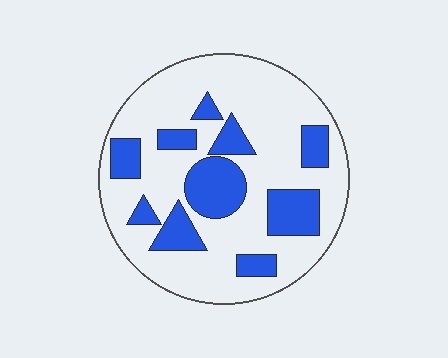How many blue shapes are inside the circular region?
10.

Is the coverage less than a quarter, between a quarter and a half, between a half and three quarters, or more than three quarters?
Between a quarter and a half.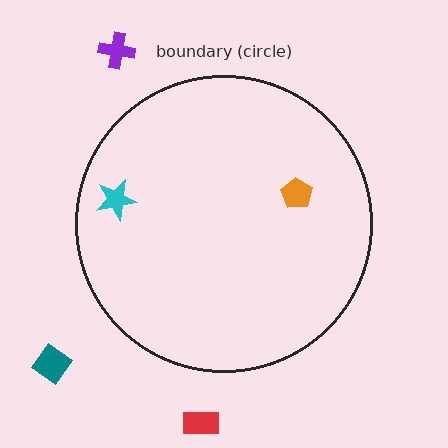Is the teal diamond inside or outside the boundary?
Outside.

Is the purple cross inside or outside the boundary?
Outside.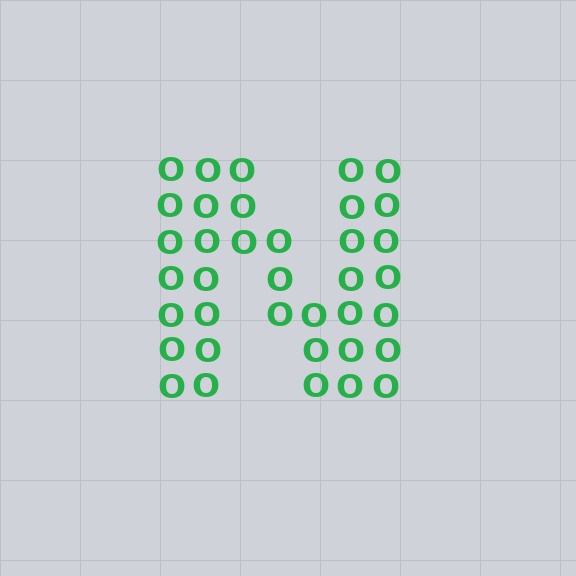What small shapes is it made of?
It is made of small letter O's.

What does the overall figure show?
The overall figure shows the letter N.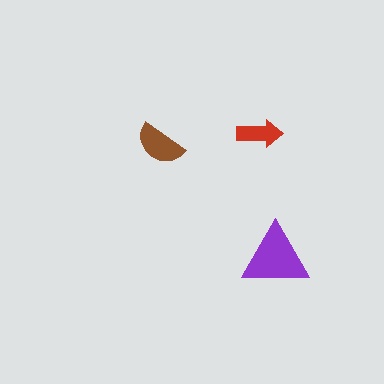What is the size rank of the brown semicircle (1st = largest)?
2nd.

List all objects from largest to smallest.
The purple triangle, the brown semicircle, the red arrow.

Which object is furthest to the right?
The purple triangle is rightmost.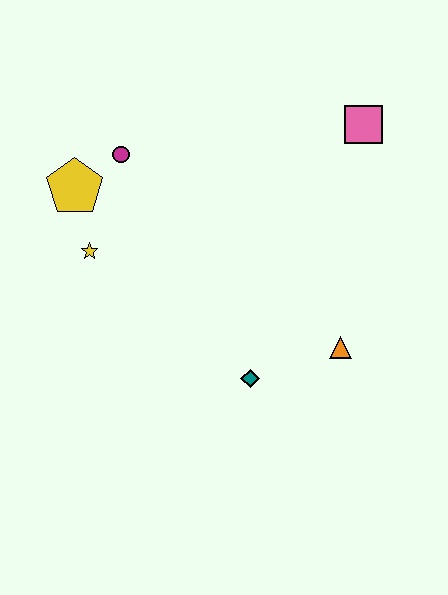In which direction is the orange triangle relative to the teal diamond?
The orange triangle is to the right of the teal diamond.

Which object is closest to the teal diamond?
The orange triangle is closest to the teal diamond.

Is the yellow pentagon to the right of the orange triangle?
No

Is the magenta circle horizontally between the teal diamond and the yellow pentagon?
Yes